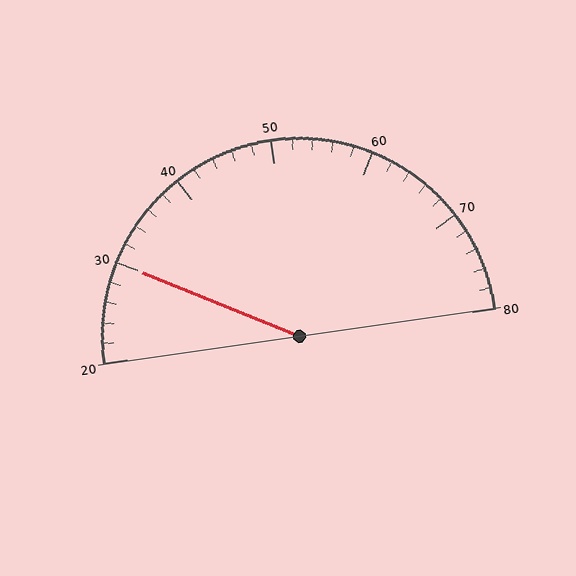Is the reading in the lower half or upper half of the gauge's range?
The reading is in the lower half of the range (20 to 80).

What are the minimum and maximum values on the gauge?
The gauge ranges from 20 to 80.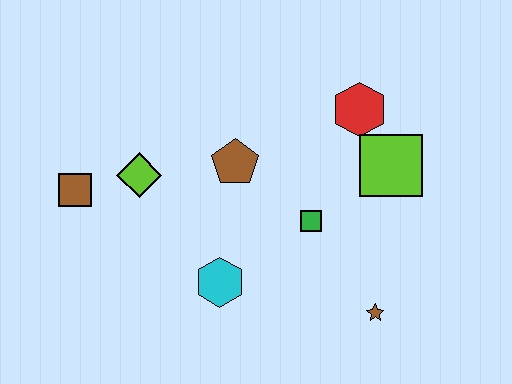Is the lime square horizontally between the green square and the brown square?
No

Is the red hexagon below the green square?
No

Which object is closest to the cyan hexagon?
The green square is closest to the cyan hexagon.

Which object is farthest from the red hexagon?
The brown square is farthest from the red hexagon.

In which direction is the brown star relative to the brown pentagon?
The brown star is below the brown pentagon.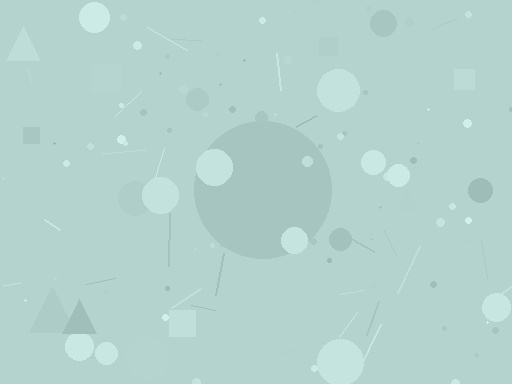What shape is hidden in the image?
A circle is hidden in the image.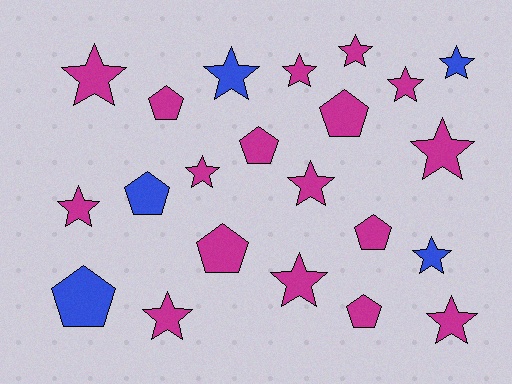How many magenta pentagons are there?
There are 6 magenta pentagons.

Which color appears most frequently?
Magenta, with 17 objects.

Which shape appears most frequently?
Star, with 14 objects.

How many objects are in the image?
There are 22 objects.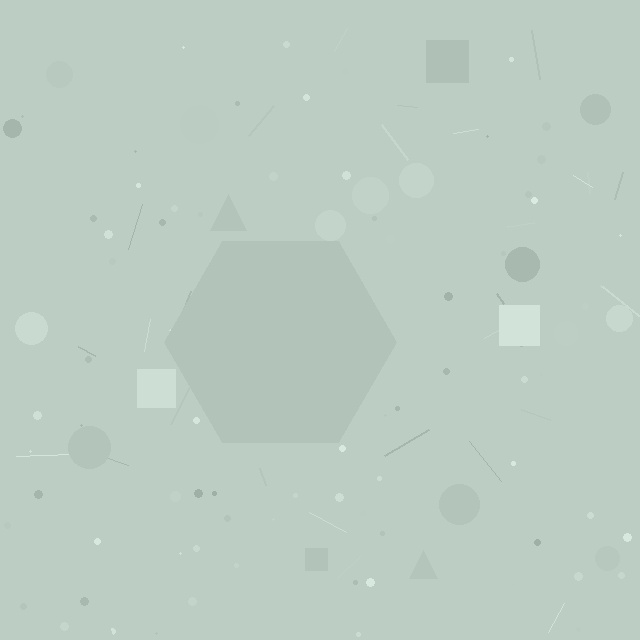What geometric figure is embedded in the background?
A hexagon is embedded in the background.